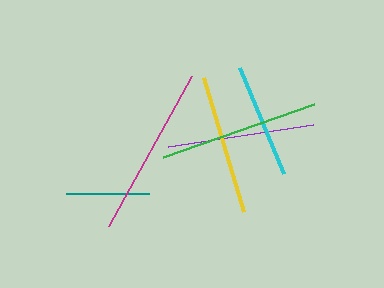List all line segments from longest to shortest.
From longest to shortest: magenta, green, purple, yellow, cyan, teal.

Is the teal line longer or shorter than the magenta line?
The magenta line is longer than the teal line.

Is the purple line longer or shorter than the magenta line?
The magenta line is longer than the purple line.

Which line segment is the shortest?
The teal line is the shortest at approximately 83 pixels.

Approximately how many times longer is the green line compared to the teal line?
The green line is approximately 1.9 times the length of the teal line.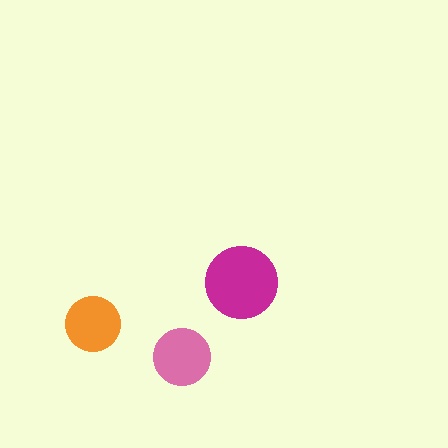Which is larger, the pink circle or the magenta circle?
The magenta one.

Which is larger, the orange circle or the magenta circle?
The magenta one.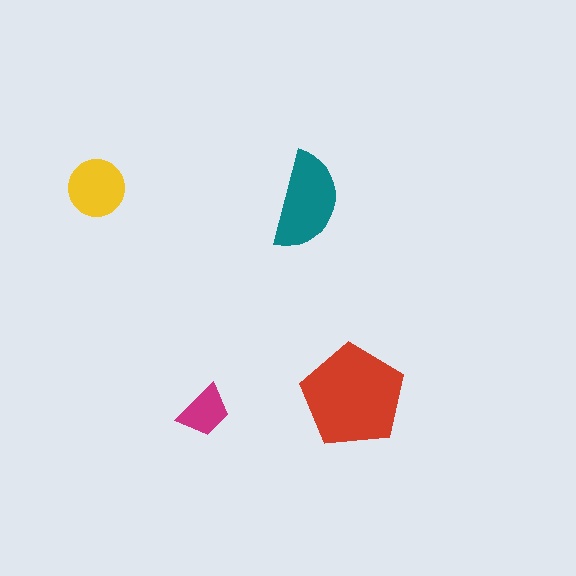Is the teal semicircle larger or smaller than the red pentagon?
Smaller.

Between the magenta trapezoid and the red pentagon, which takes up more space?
The red pentagon.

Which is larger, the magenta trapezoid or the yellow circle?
The yellow circle.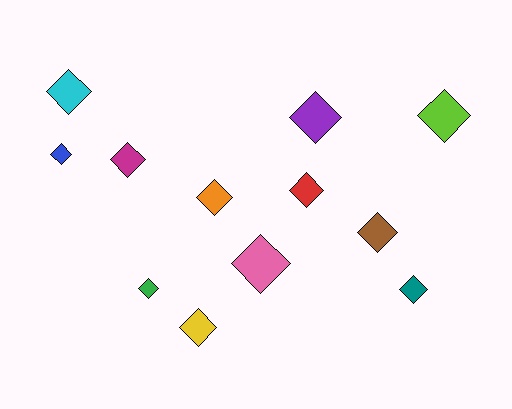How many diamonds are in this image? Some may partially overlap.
There are 12 diamonds.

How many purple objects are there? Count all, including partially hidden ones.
There is 1 purple object.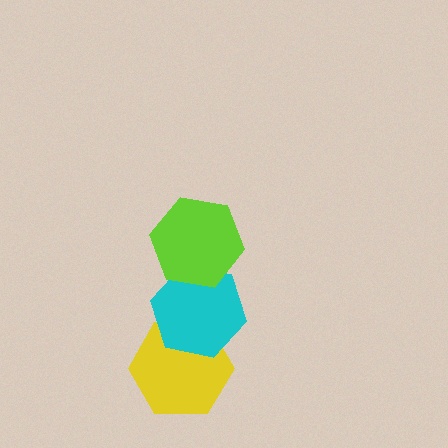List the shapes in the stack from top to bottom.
From top to bottom: the lime hexagon, the cyan hexagon, the yellow hexagon.